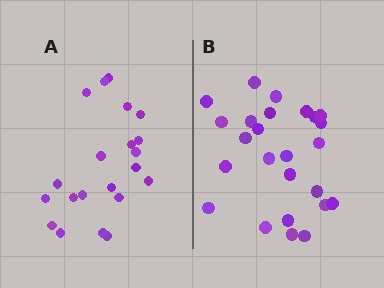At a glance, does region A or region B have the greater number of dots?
Region B (the right region) has more dots.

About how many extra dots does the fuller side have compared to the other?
Region B has about 4 more dots than region A.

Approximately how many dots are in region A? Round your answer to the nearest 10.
About 20 dots. (The exact count is 21, which rounds to 20.)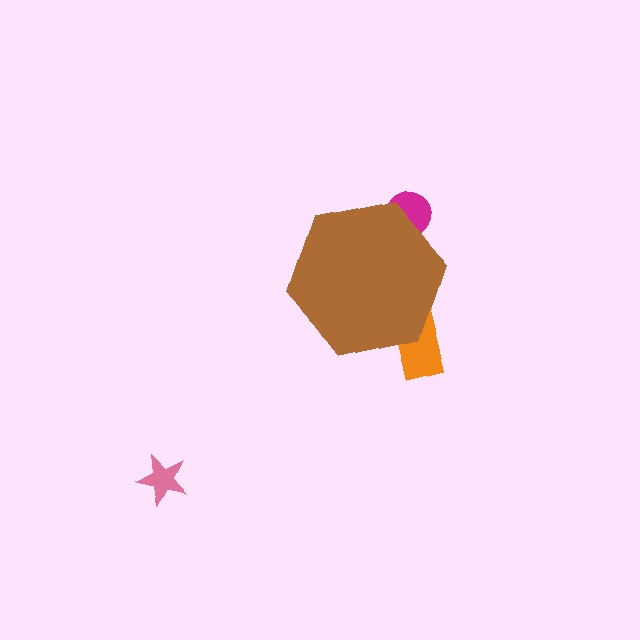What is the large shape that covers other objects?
A brown hexagon.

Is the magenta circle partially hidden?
Yes, the magenta circle is partially hidden behind the brown hexagon.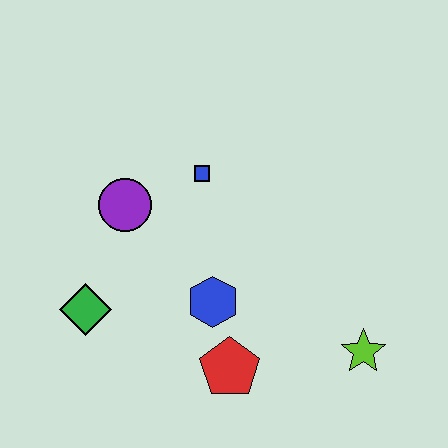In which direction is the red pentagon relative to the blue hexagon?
The red pentagon is below the blue hexagon.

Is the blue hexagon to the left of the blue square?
No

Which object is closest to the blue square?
The purple circle is closest to the blue square.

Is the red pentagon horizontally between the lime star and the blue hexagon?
Yes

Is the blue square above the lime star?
Yes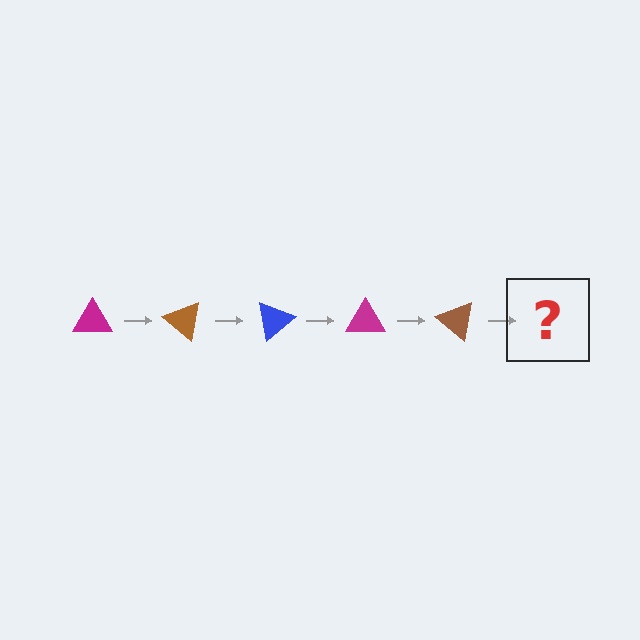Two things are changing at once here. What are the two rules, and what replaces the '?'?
The two rules are that it rotates 40 degrees each step and the color cycles through magenta, brown, and blue. The '?' should be a blue triangle, rotated 200 degrees from the start.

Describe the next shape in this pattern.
It should be a blue triangle, rotated 200 degrees from the start.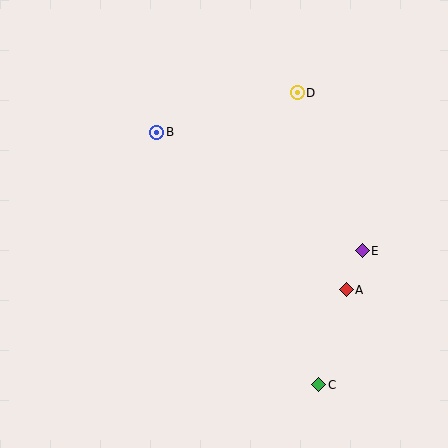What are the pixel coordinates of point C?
Point C is at (319, 385).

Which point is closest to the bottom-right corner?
Point C is closest to the bottom-right corner.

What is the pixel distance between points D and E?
The distance between D and E is 171 pixels.